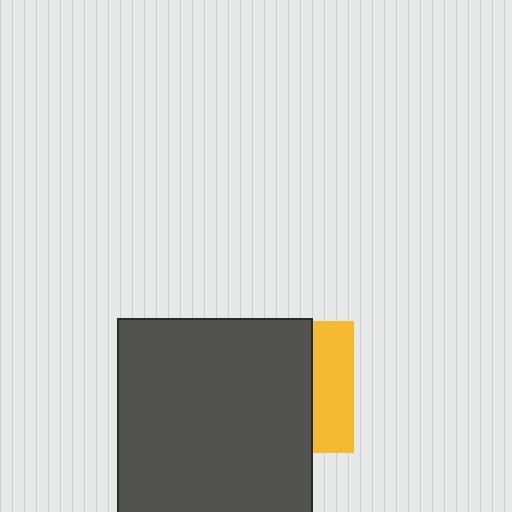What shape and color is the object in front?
The object in front is a dark gray square.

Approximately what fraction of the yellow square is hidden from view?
Roughly 70% of the yellow square is hidden behind the dark gray square.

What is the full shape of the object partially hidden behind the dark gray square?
The partially hidden object is a yellow square.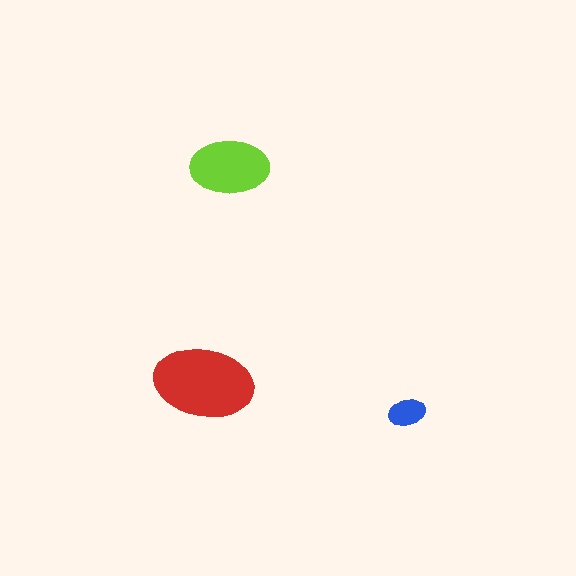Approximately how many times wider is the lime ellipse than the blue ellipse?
About 2 times wider.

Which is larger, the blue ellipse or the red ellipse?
The red one.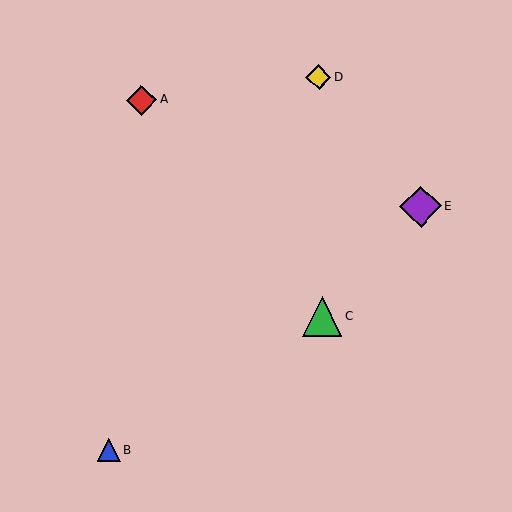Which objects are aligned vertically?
Objects C, D are aligned vertically.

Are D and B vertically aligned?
No, D is at x≈318 and B is at x≈108.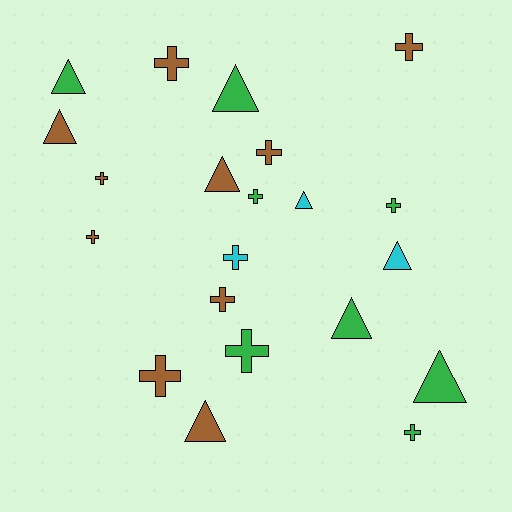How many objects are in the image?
There are 21 objects.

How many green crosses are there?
There are 4 green crosses.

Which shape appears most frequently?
Cross, with 12 objects.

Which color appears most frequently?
Brown, with 10 objects.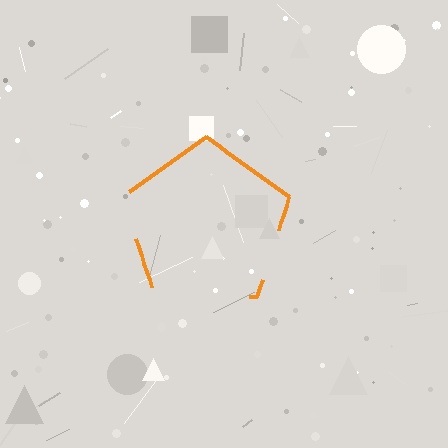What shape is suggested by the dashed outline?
The dashed outline suggests a pentagon.